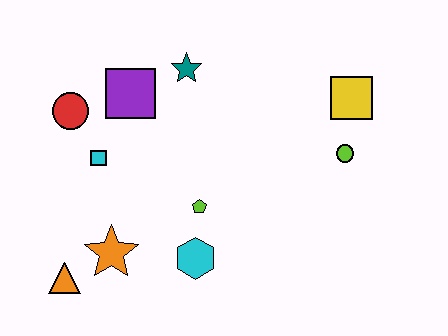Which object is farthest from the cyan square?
The yellow square is farthest from the cyan square.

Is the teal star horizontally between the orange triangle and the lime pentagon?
Yes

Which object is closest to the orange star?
The orange triangle is closest to the orange star.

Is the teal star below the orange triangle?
No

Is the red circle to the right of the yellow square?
No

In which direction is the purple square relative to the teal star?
The purple square is to the left of the teal star.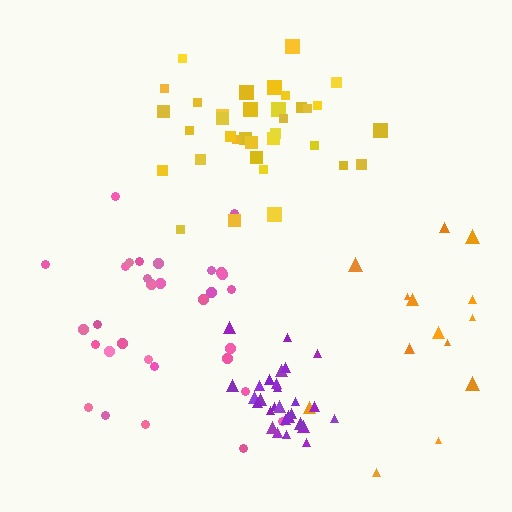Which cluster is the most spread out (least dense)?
Orange.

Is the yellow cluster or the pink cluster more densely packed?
Yellow.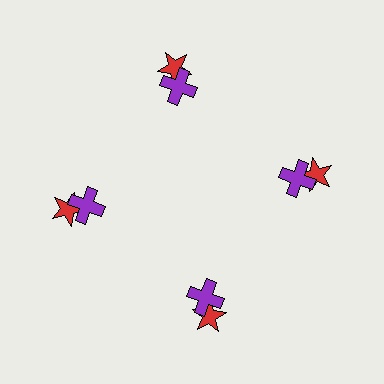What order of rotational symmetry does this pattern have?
This pattern has 4-fold rotational symmetry.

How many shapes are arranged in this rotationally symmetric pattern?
There are 8 shapes, arranged in 4 groups of 2.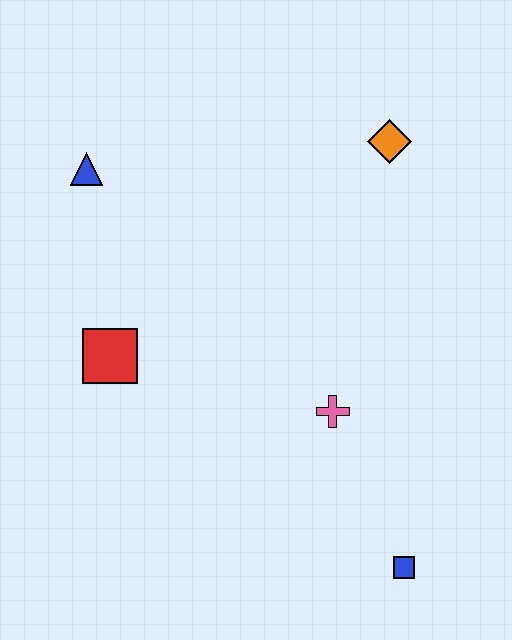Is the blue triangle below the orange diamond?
Yes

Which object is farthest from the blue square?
The blue triangle is farthest from the blue square.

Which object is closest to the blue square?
The pink cross is closest to the blue square.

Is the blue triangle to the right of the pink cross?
No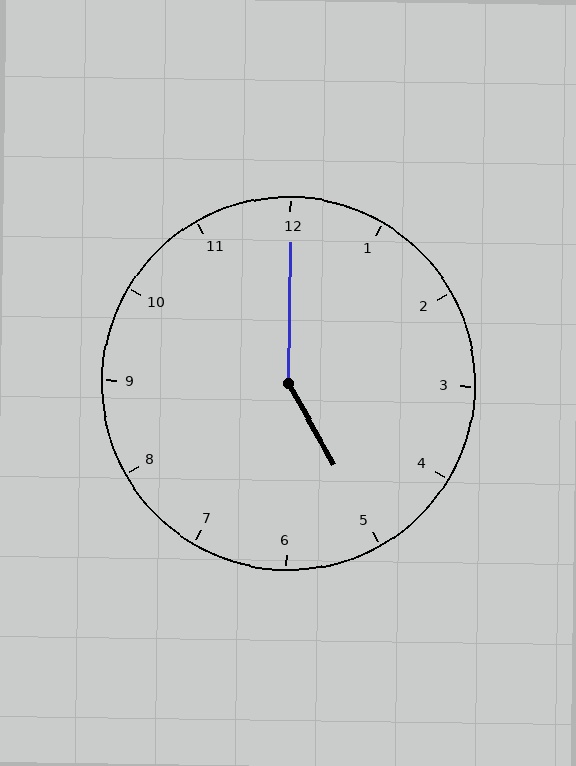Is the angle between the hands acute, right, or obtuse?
It is obtuse.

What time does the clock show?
5:00.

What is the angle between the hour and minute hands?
Approximately 150 degrees.